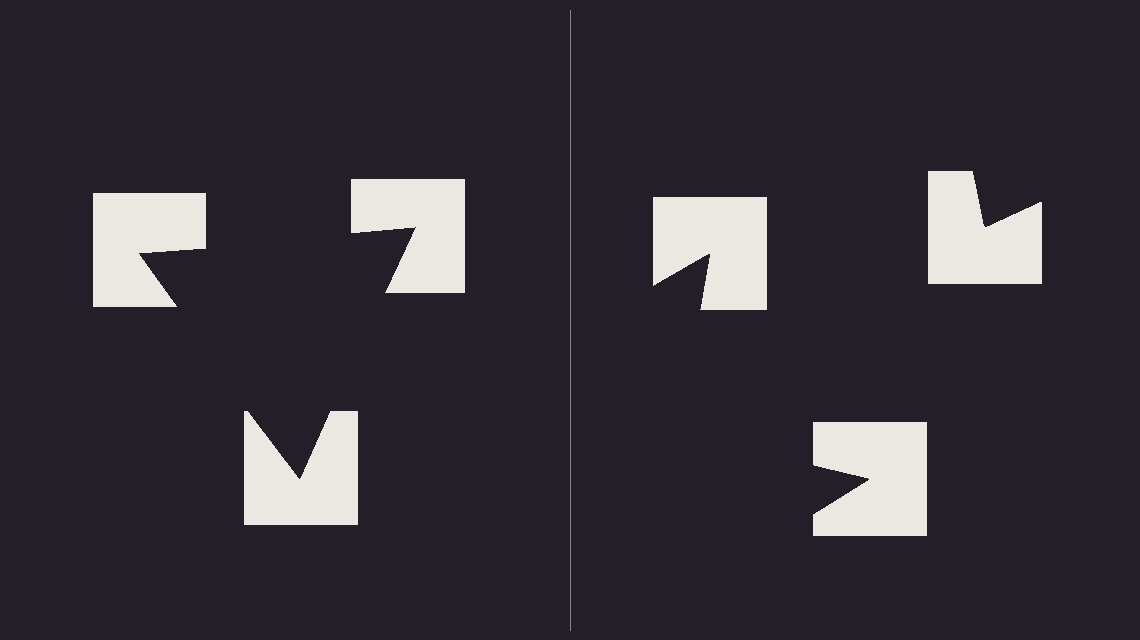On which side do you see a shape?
An illusory triangle appears on the left side. On the right side the wedge cuts are rotated, so no coherent shape forms.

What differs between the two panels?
The notched squares are positioned identically on both sides; only the wedge orientations differ. On the left they align to a triangle; on the right they are misaligned.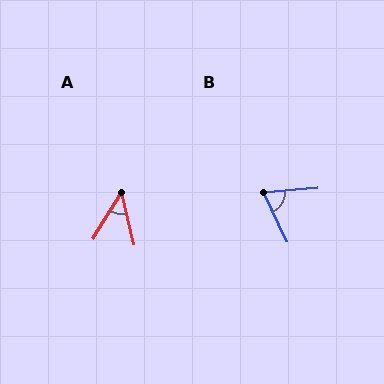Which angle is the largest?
B, at approximately 69 degrees.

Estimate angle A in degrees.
Approximately 45 degrees.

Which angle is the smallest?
A, at approximately 45 degrees.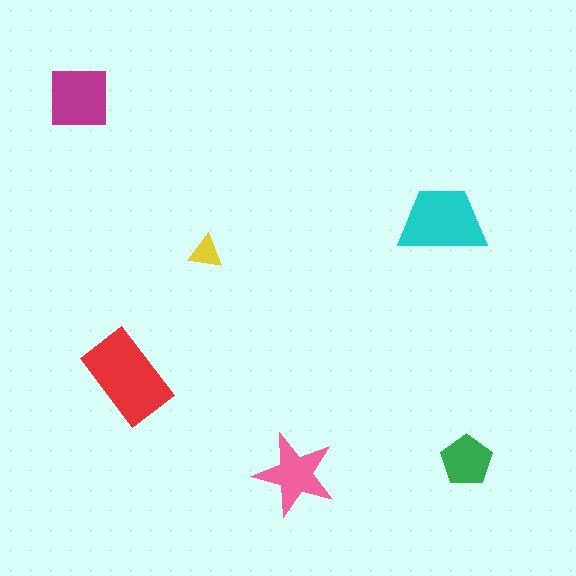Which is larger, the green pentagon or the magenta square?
The magenta square.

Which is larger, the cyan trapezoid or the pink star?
The cyan trapezoid.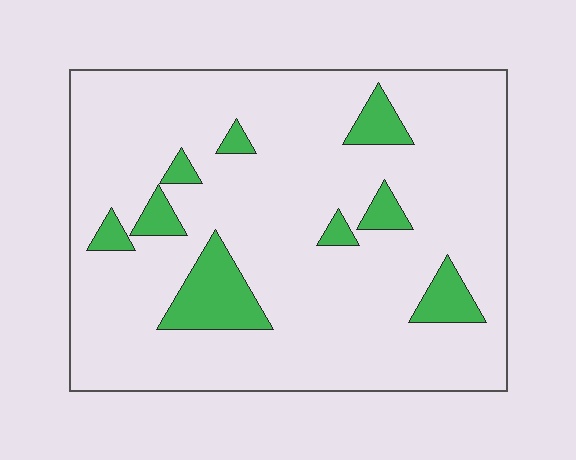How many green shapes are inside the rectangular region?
9.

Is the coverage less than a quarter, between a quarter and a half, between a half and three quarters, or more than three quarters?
Less than a quarter.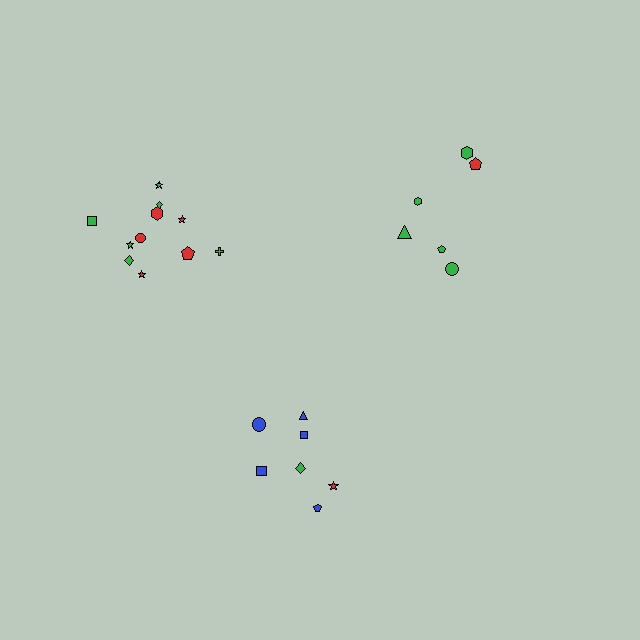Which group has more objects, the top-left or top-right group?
The top-left group.